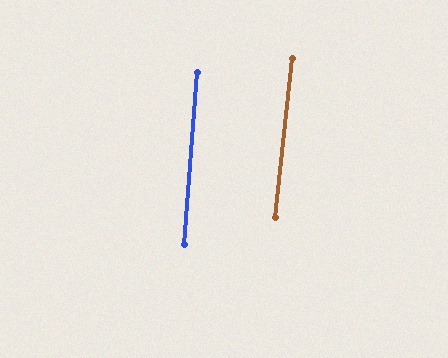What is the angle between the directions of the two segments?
Approximately 2 degrees.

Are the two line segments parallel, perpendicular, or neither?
Parallel — their directions differ by only 1.7°.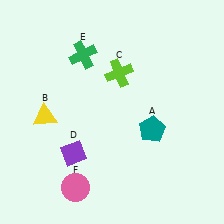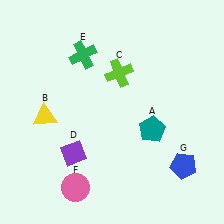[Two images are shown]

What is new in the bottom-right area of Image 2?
A blue pentagon (G) was added in the bottom-right area of Image 2.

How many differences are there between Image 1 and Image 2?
There is 1 difference between the two images.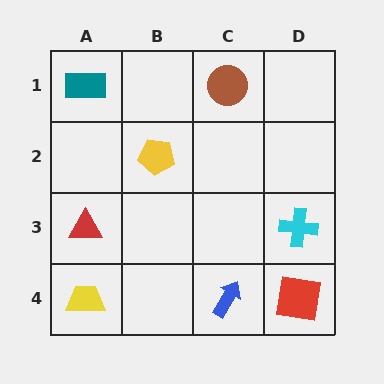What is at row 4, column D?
A red square.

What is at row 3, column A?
A red triangle.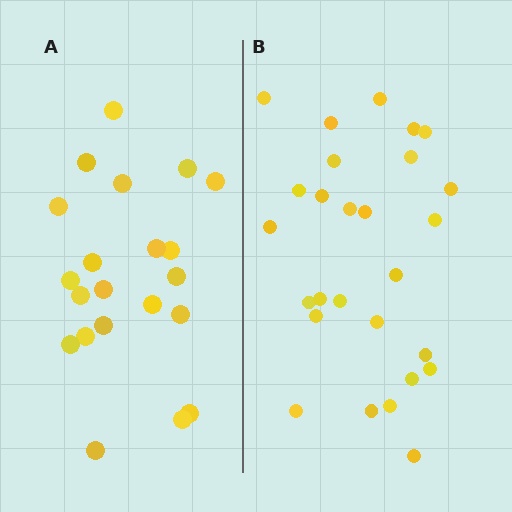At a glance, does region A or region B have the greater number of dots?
Region B (the right region) has more dots.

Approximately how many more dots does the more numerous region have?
Region B has about 6 more dots than region A.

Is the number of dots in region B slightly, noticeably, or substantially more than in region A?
Region B has noticeably more, but not dramatically so. The ratio is roughly 1.3 to 1.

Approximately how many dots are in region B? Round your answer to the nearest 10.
About 30 dots. (The exact count is 27, which rounds to 30.)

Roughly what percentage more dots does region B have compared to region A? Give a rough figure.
About 30% more.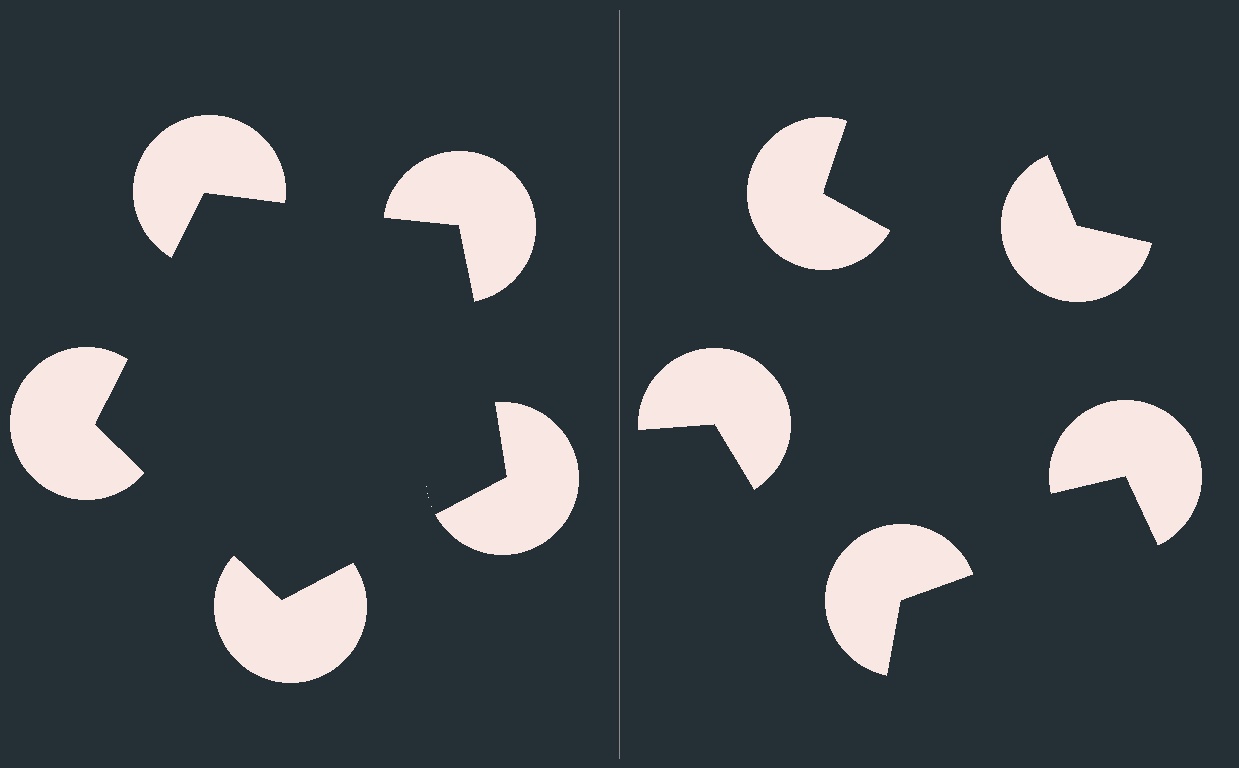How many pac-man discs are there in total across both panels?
10 — 5 on each side.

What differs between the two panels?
The pac-man discs are positioned identically on both sides; only the wedge orientations differ. On the left they align to a pentagon; on the right they are misaligned.